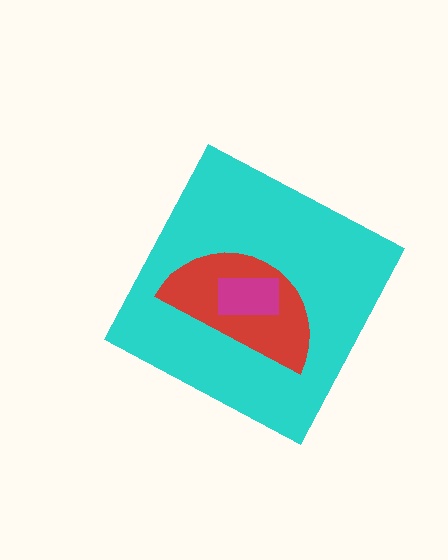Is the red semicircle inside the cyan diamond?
Yes.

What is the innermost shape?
The magenta rectangle.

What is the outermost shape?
The cyan diamond.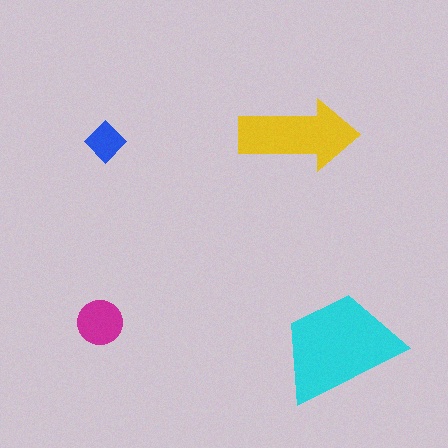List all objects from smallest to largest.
The blue diamond, the magenta circle, the yellow arrow, the cyan trapezoid.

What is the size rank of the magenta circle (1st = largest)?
3rd.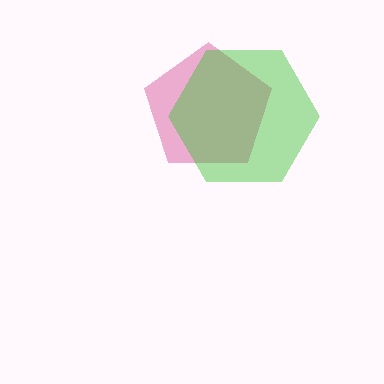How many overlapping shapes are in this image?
There are 2 overlapping shapes in the image.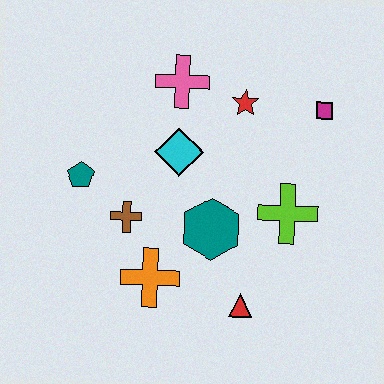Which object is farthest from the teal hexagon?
The magenta square is farthest from the teal hexagon.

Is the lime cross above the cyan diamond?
No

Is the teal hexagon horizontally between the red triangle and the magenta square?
No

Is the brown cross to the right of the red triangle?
No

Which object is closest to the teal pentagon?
The brown cross is closest to the teal pentagon.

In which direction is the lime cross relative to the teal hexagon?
The lime cross is to the right of the teal hexagon.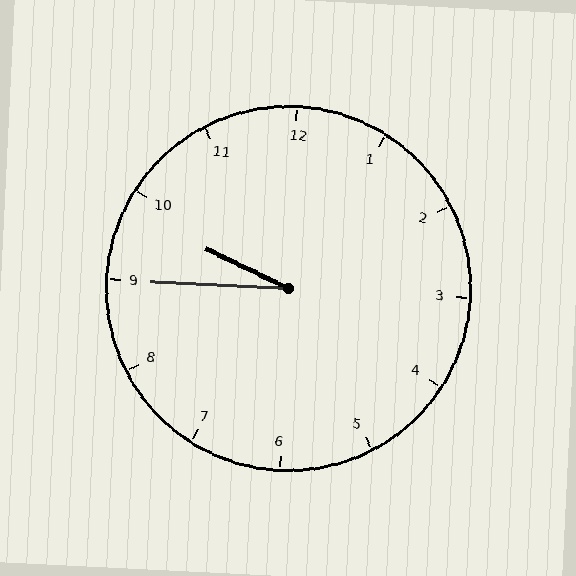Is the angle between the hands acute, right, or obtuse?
It is acute.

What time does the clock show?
9:45.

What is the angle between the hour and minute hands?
Approximately 22 degrees.